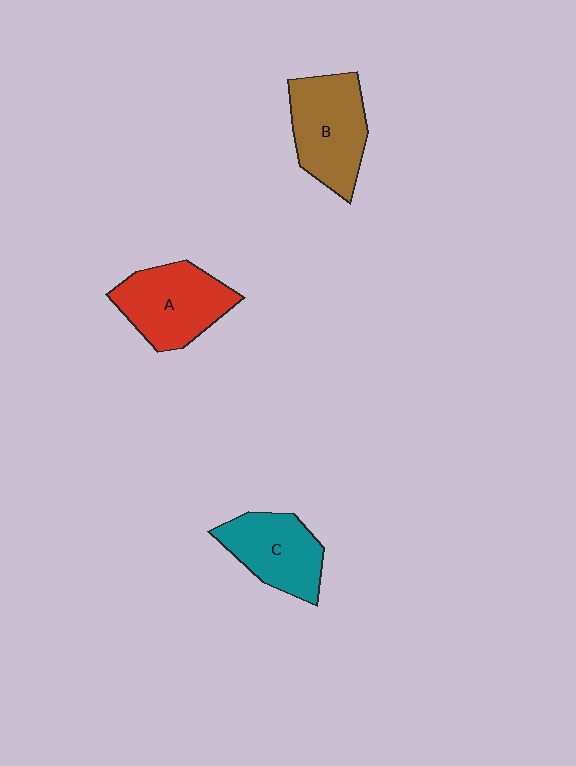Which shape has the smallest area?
Shape C (teal).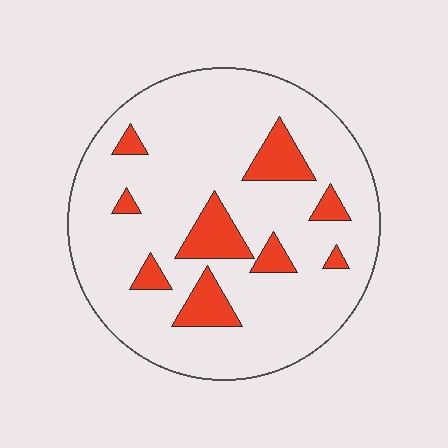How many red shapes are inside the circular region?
9.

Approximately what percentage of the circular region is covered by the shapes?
Approximately 15%.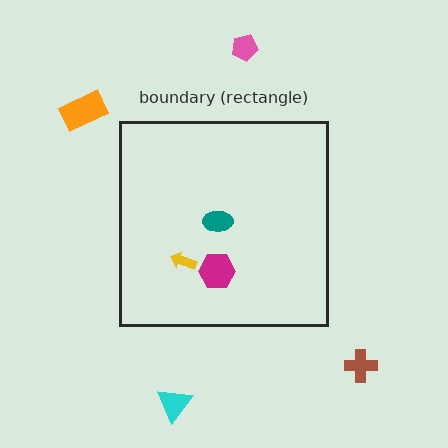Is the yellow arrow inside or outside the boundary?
Inside.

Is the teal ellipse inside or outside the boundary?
Inside.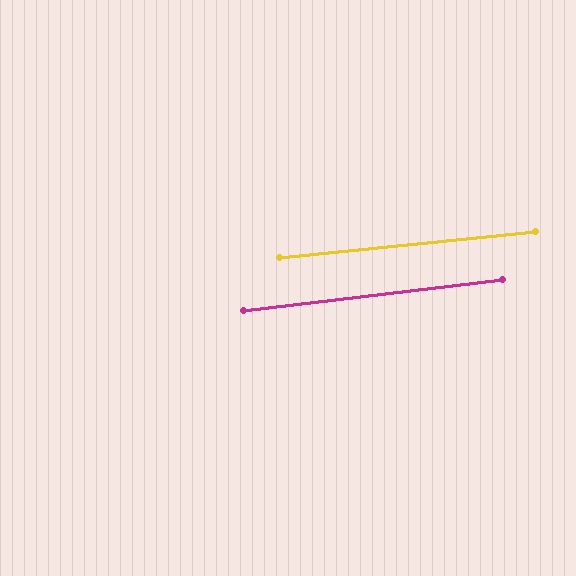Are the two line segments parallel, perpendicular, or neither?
Parallel — their directions differ by only 1.2°.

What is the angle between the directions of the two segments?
Approximately 1 degree.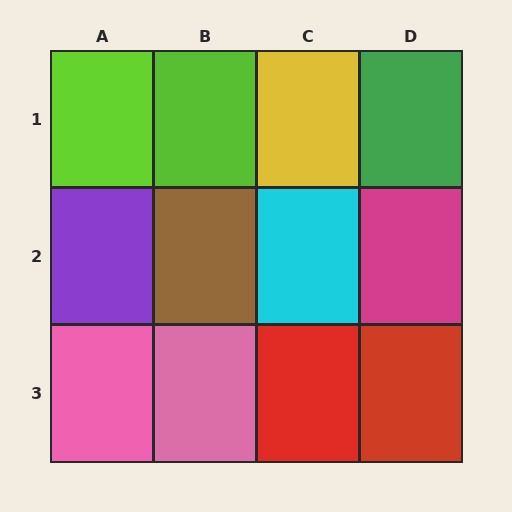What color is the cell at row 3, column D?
Red.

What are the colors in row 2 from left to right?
Purple, brown, cyan, magenta.